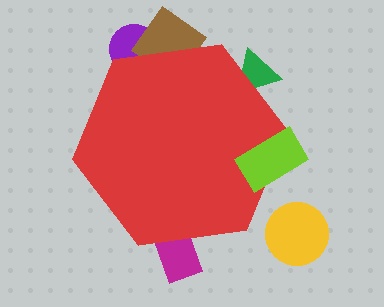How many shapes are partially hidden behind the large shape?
4 shapes are partially hidden.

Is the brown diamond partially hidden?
Yes, the brown diamond is partially hidden behind the red hexagon.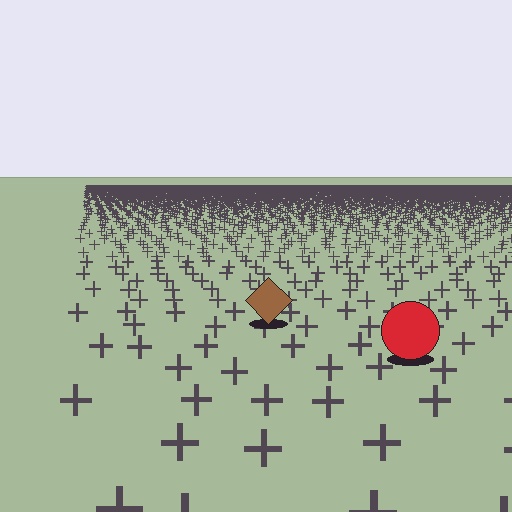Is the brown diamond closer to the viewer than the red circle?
No. The red circle is closer — you can tell from the texture gradient: the ground texture is coarser near it.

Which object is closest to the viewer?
The red circle is closest. The texture marks near it are larger and more spread out.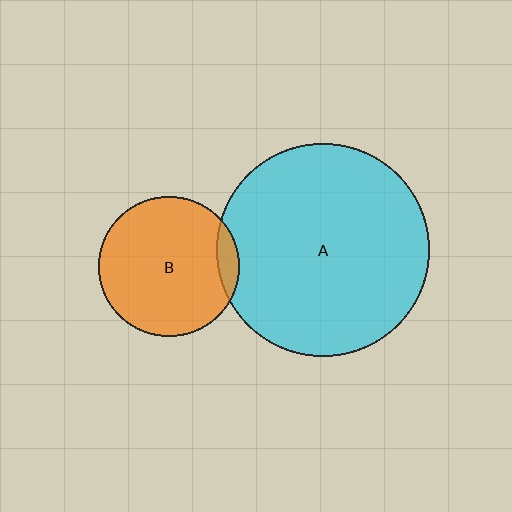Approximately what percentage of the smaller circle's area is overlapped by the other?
Approximately 10%.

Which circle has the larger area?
Circle A (cyan).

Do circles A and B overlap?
Yes.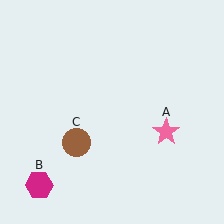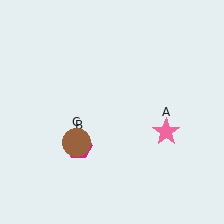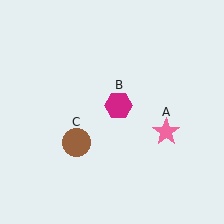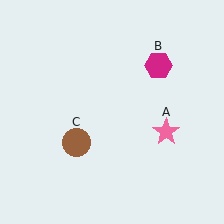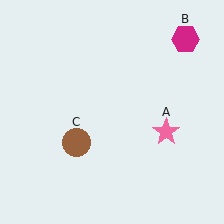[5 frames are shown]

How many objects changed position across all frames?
1 object changed position: magenta hexagon (object B).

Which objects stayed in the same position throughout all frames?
Pink star (object A) and brown circle (object C) remained stationary.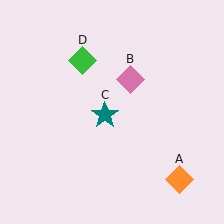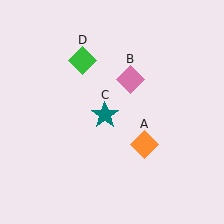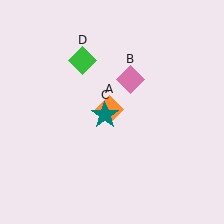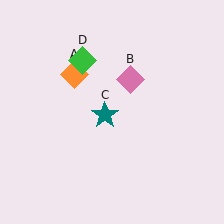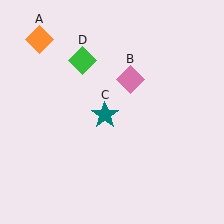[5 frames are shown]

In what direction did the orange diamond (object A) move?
The orange diamond (object A) moved up and to the left.